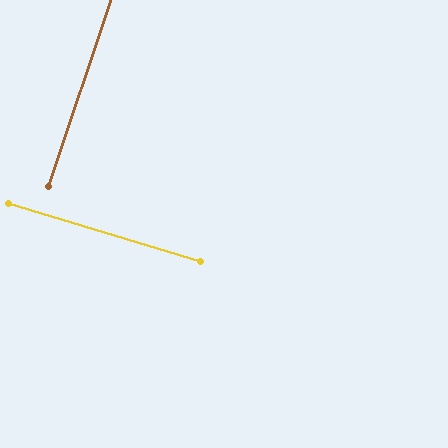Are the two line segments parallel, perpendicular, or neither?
Perpendicular — they meet at approximately 89°.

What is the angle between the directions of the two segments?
Approximately 89 degrees.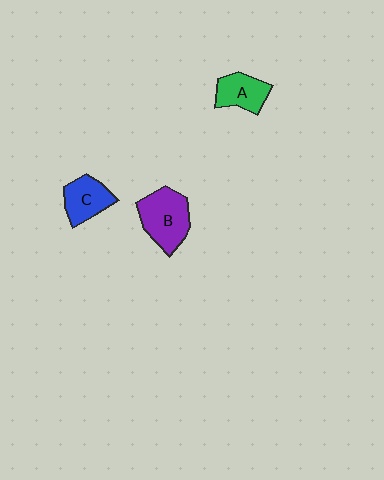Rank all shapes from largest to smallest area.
From largest to smallest: B (purple), C (blue), A (green).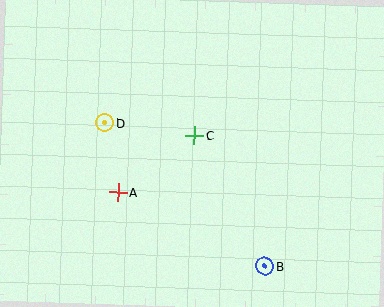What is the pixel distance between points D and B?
The distance between D and B is 215 pixels.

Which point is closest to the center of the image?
Point C at (195, 135) is closest to the center.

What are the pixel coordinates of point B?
Point B is at (265, 266).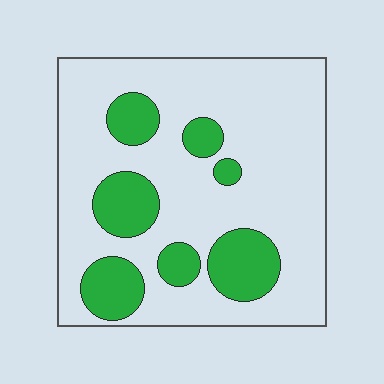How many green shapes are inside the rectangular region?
7.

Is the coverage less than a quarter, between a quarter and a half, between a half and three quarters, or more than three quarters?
Less than a quarter.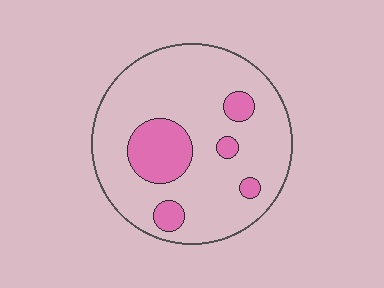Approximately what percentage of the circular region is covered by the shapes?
Approximately 20%.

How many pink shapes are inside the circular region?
5.